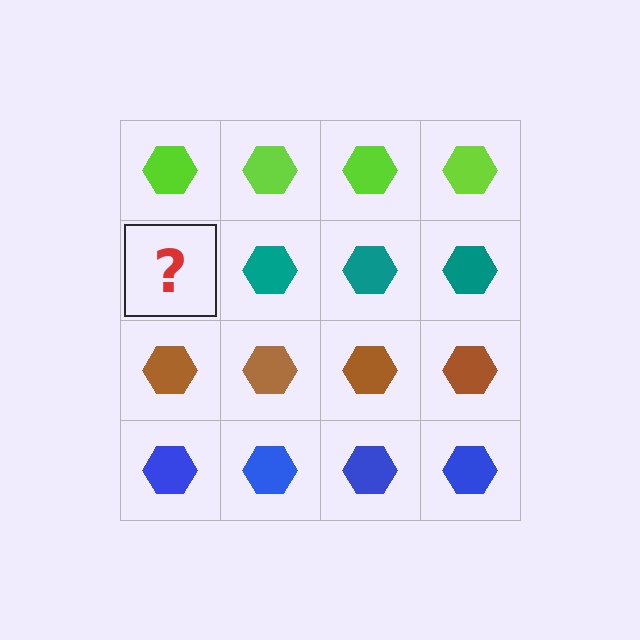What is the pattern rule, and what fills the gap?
The rule is that each row has a consistent color. The gap should be filled with a teal hexagon.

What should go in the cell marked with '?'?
The missing cell should contain a teal hexagon.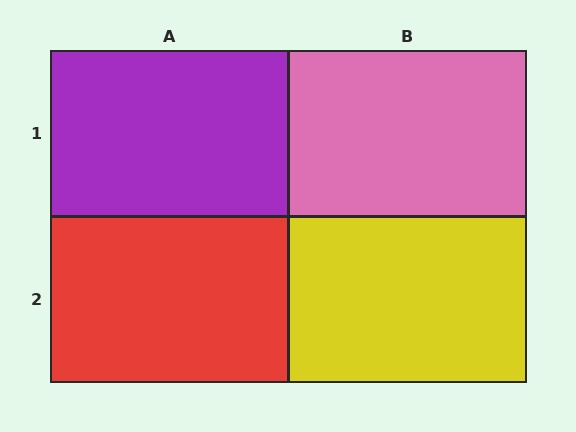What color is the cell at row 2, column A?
Red.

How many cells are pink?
1 cell is pink.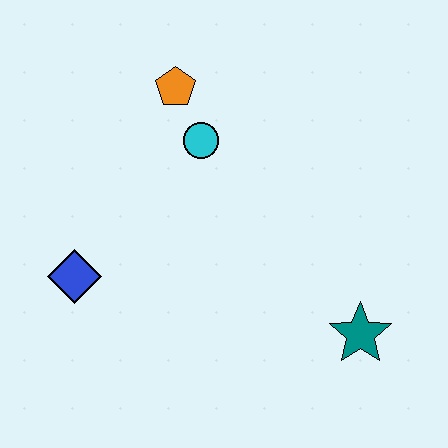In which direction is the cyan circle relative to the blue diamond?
The cyan circle is above the blue diamond.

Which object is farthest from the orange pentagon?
The teal star is farthest from the orange pentagon.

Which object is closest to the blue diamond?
The cyan circle is closest to the blue diamond.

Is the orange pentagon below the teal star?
No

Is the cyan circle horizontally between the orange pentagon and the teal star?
Yes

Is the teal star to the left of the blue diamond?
No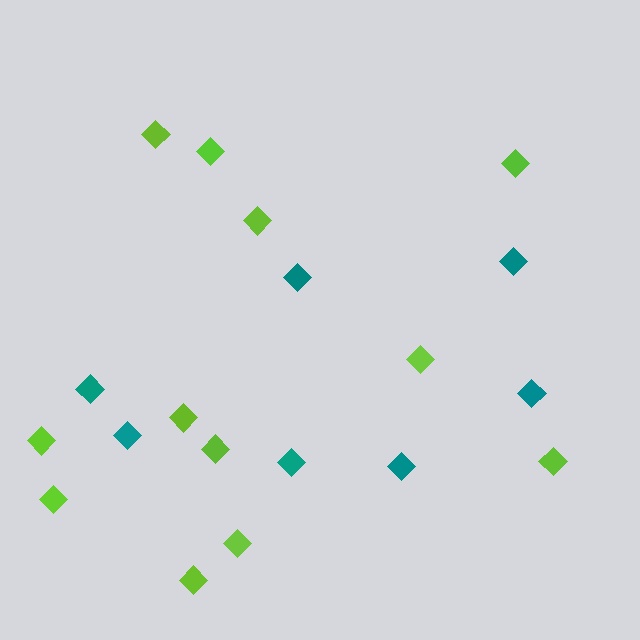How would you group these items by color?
There are 2 groups: one group of teal diamonds (7) and one group of lime diamonds (12).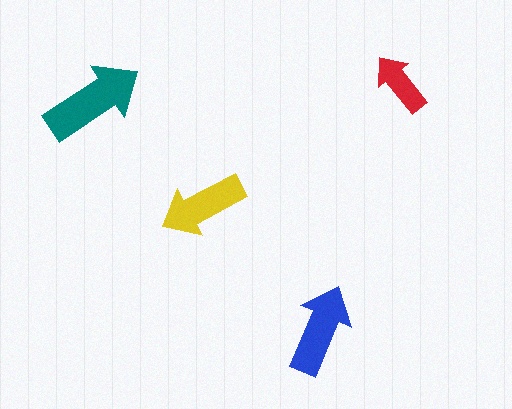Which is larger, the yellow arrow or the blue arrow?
The blue one.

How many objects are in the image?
There are 4 objects in the image.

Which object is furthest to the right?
The red arrow is rightmost.